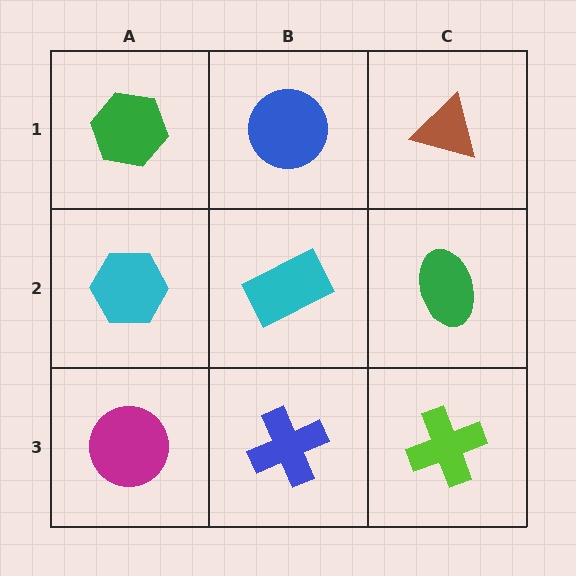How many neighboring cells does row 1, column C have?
2.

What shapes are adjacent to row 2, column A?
A green hexagon (row 1, column A), a magenta circle (row 3, column A), a cyan rectangle (row 2, column B).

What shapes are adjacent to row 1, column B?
A cyan rectangle (row 2, column B), a green hexagon (row 1, column A), a brown triangle (row 1, column C).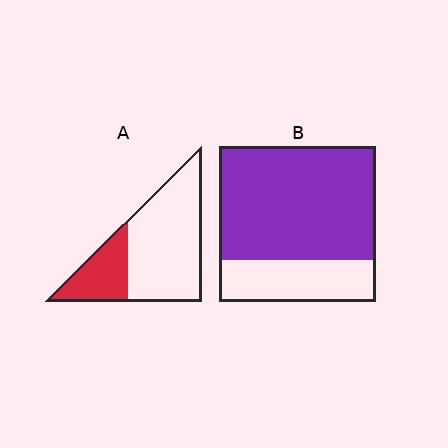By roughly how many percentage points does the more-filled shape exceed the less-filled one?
By roughly 45 percentage points (B over A).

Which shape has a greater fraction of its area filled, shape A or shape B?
Shape B.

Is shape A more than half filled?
No.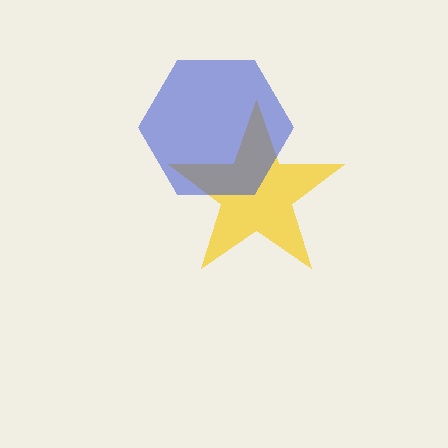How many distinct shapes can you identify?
There are 2 distinct shapes: a yellow star, a blue hexagon.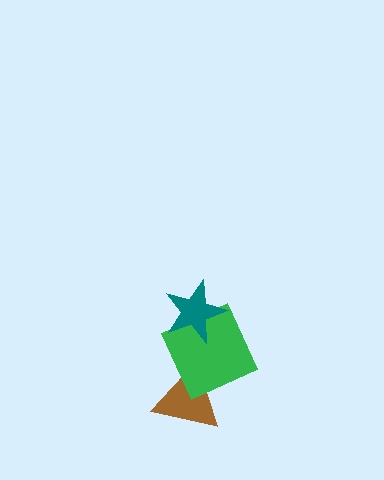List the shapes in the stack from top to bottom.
From top to bottom: the teal star, the green square, the brown triangle.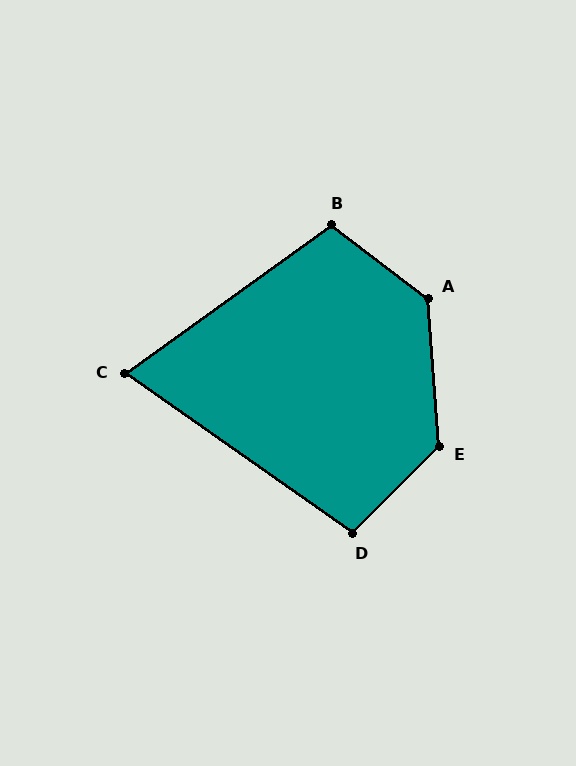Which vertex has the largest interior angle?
A, at approximately 131 degrees.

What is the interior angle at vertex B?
Approximately 107 degrees (obtuse).